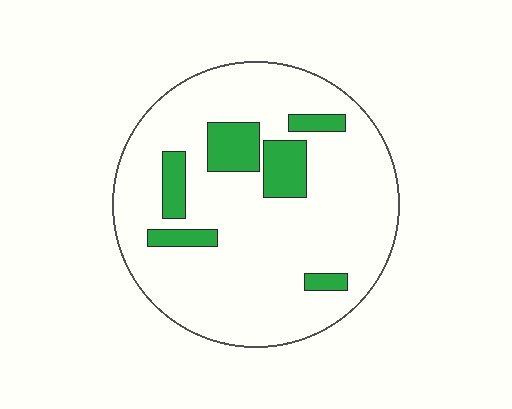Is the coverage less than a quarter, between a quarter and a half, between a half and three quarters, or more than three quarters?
Less than a quarter.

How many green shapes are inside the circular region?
6.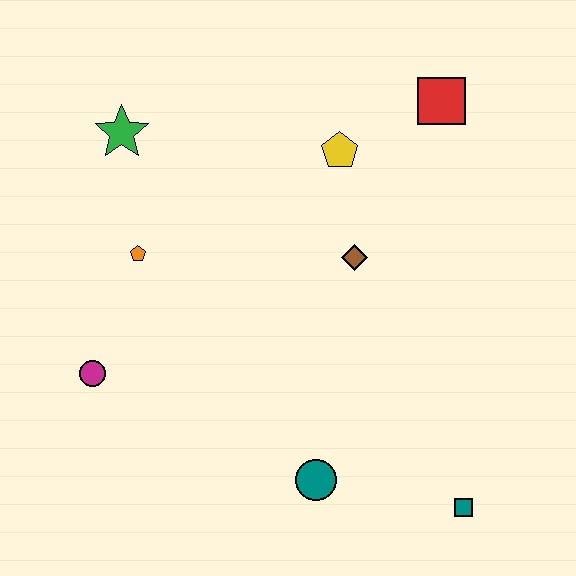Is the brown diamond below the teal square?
No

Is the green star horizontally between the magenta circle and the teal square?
Yes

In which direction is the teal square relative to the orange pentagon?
The teal square is to the right of the orange pentagon.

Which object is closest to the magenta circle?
The orange pentagon is closest to the magenta circle.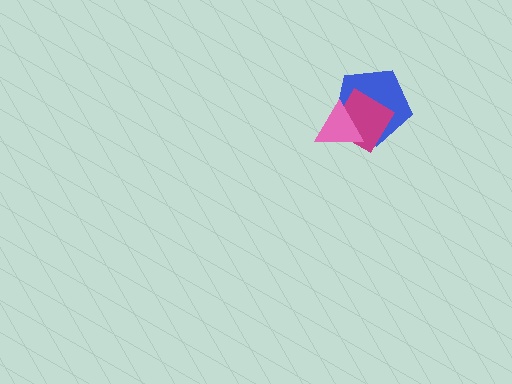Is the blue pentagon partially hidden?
Yes, it is partially covered by another shape.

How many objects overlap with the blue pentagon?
2 objects overlap with the blue pentagon.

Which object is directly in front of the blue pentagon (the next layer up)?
The magenta diamond is directly in front of the blue pentagon.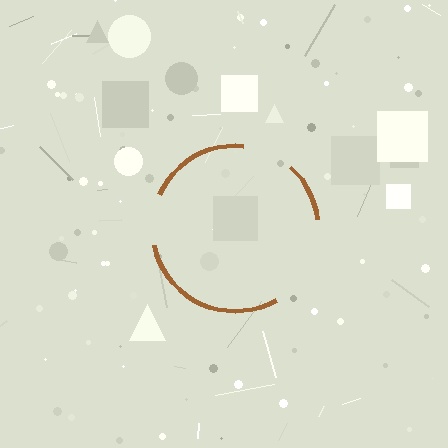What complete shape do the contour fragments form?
The contour fragments form a circle.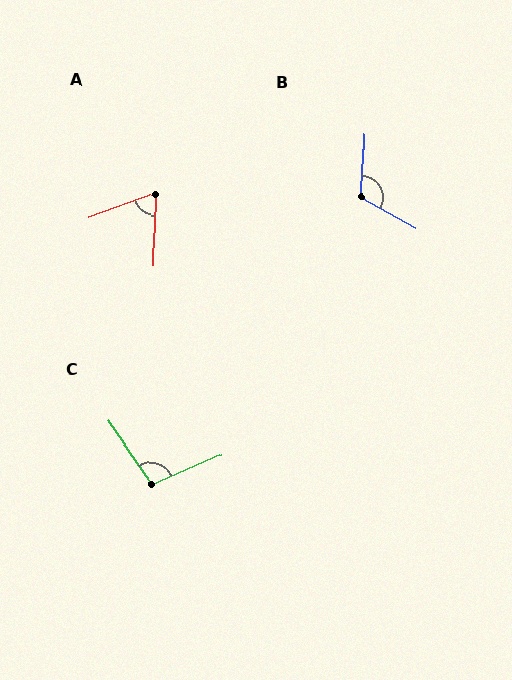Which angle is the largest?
B, at approximately 117 degrees.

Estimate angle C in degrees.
Approximately 102 degrees.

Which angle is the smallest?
A, at approximately 68 degrees.